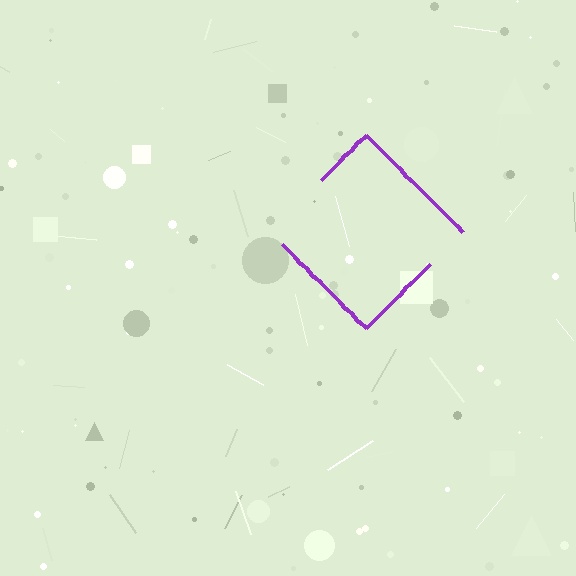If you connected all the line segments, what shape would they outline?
They would outline a diamond.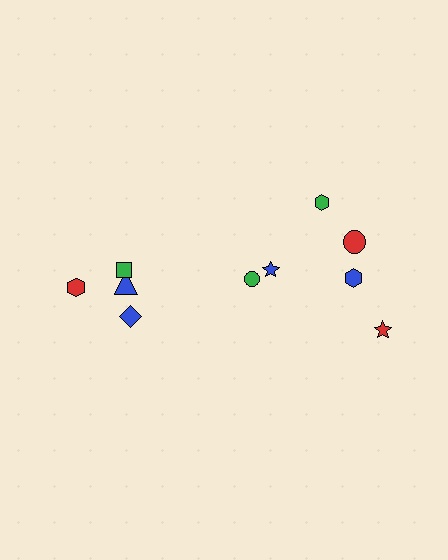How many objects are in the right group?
There are 6 objects.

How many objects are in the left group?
There are 4 objects.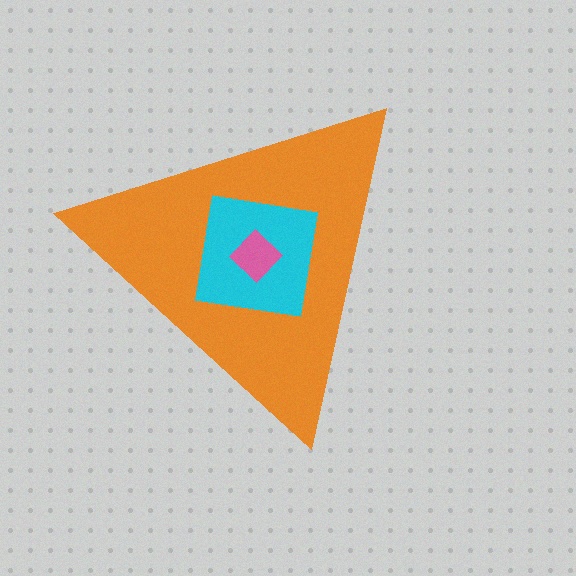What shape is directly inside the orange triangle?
The cyan square.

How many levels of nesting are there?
3.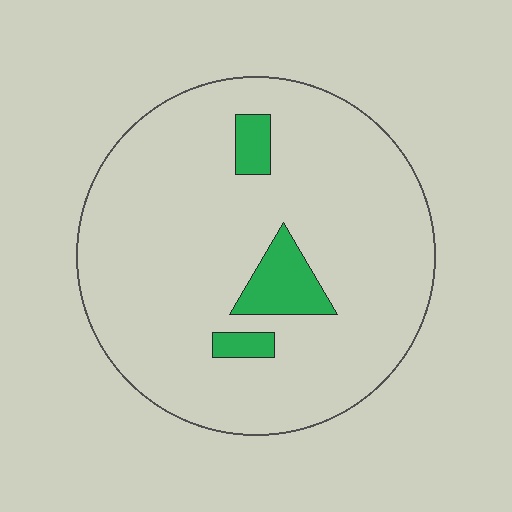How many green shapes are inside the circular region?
3.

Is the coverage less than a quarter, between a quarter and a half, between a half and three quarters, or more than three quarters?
Less than a quarter.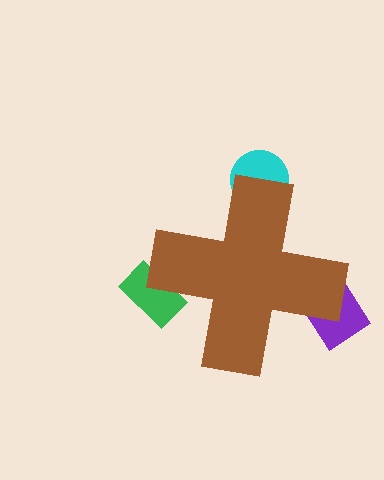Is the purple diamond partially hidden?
Yes, the purple diamond is partially hidden behind the brown cross.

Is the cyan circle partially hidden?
Yes, the cyan circle is partially hidden behind the brown cross.